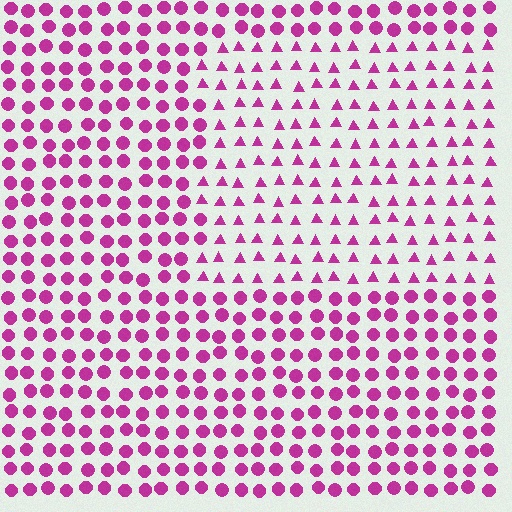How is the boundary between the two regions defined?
The boundary is defined by a change in element shape: triangles inside vs. circles outside. All elements share the same color and spacing.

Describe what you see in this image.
The image is filled with small magenta elements arranged in a uniform grid. A rectangle-shaped region contains triangles, while the surrounding area contains circles. The boundary is defined purely by the change in element shape.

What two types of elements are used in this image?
The image uses triangles inside the rectangle region and circles outside it.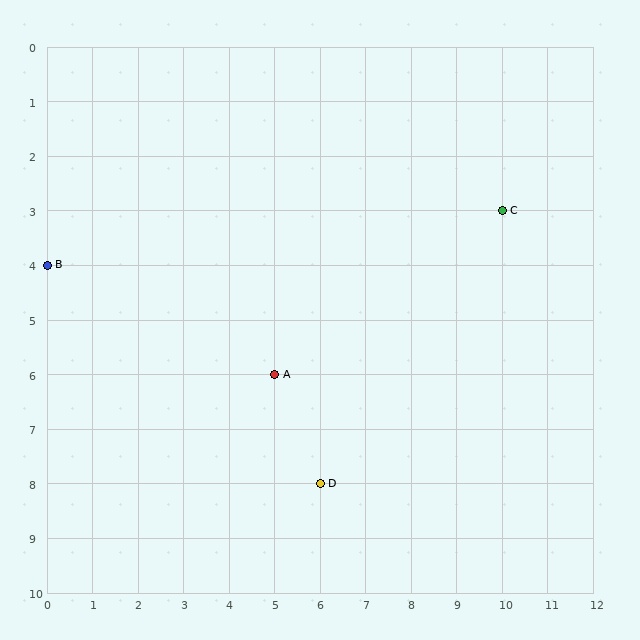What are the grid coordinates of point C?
Point C is at grid coordinates (10, 3).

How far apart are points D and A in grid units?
Points D and A are 1 column and 2 rows apart (about 2.2 grid units diagonally).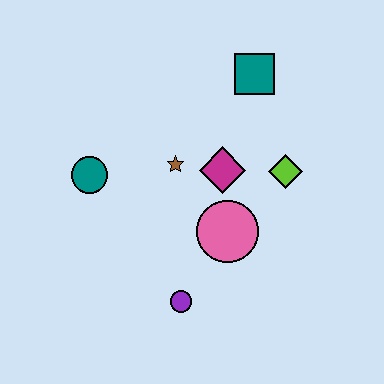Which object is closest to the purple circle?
The pink circle is closest to the purple circle.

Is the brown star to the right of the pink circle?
No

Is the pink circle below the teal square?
Yes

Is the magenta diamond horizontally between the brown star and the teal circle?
No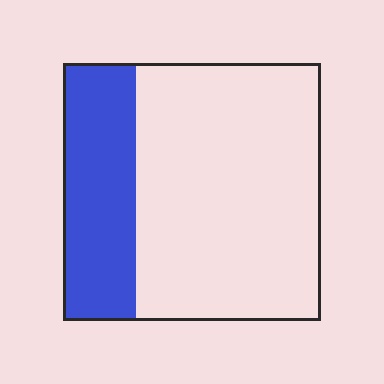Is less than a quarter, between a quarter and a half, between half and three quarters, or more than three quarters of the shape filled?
Between a quarter and a half.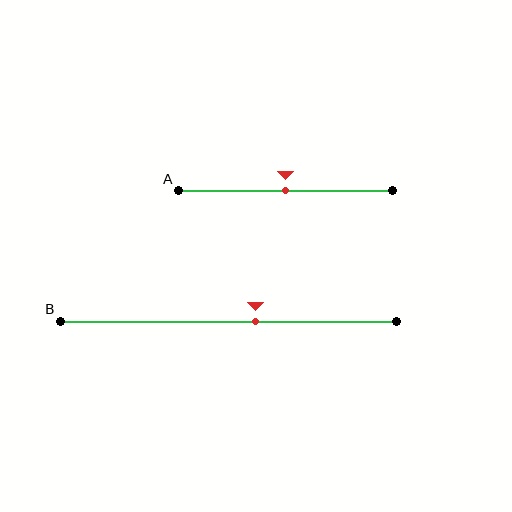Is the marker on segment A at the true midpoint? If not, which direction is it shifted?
Yes, the marker on segment A is at the true midpoint.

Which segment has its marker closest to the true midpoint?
Segment A has its marker closest to the true midpoint.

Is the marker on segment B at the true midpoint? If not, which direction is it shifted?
No, the marker on segment B is shifted to the right by about 8% of the segment length.